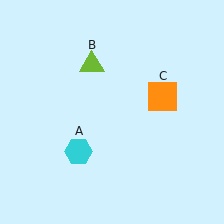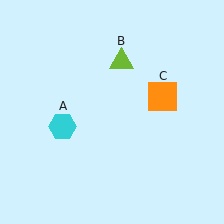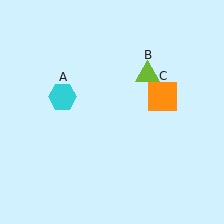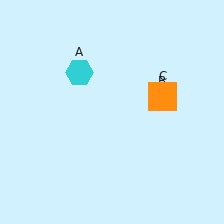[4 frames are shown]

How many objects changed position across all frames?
2 objects changed position: cyan hexagon (object A), lime triangle (object B).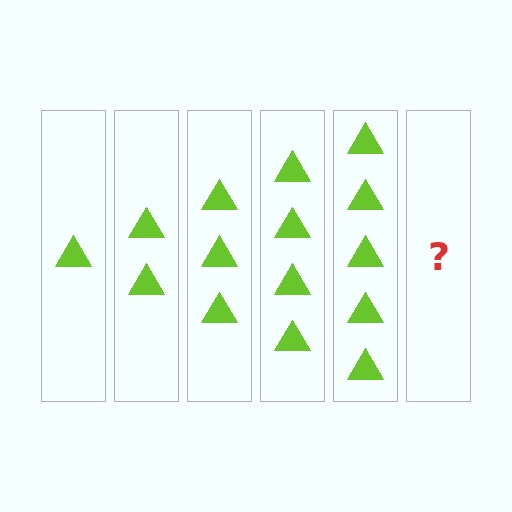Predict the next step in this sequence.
The next step is 6 triangles.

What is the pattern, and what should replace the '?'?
The pattern is that each step adds one more triangle. The '?' should be 6 triangles.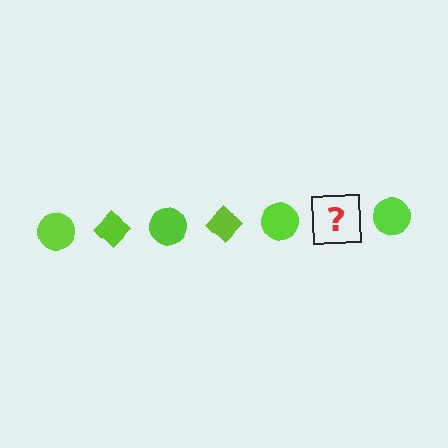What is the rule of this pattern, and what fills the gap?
The rule is that the pattern cycles through circle, diamond shapes in lime. The gap should be filled with a lime diamond.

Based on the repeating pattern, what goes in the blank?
The blank should be a lime diamond.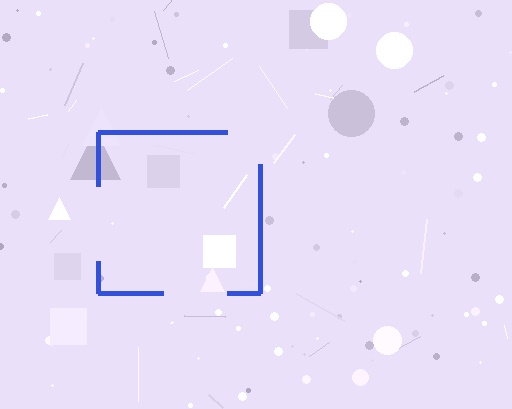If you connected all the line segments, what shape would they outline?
They would outline a square.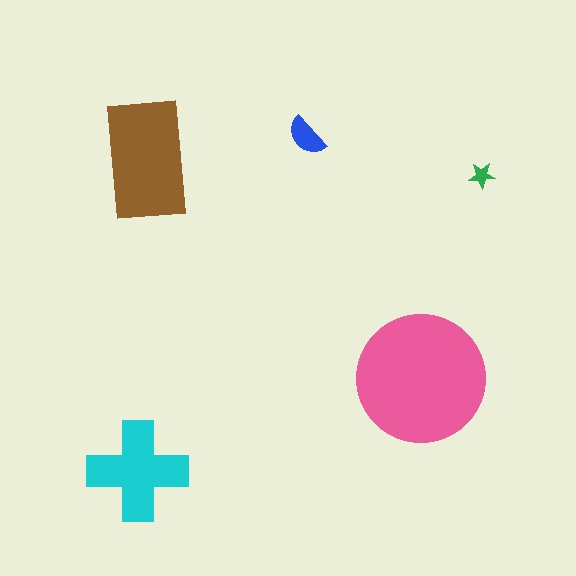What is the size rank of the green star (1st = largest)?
5th.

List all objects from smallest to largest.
The green star, the blue semicircle, the cyan cross, the brown rectangle, the pink circle.